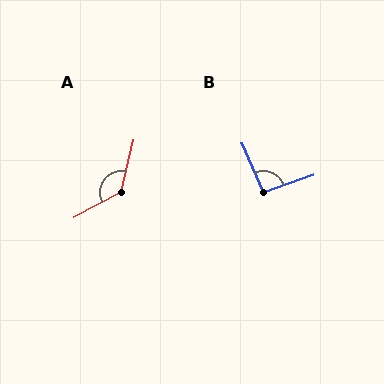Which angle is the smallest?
B, at approximately 95 degrees.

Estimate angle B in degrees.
Approximately 95 degrees.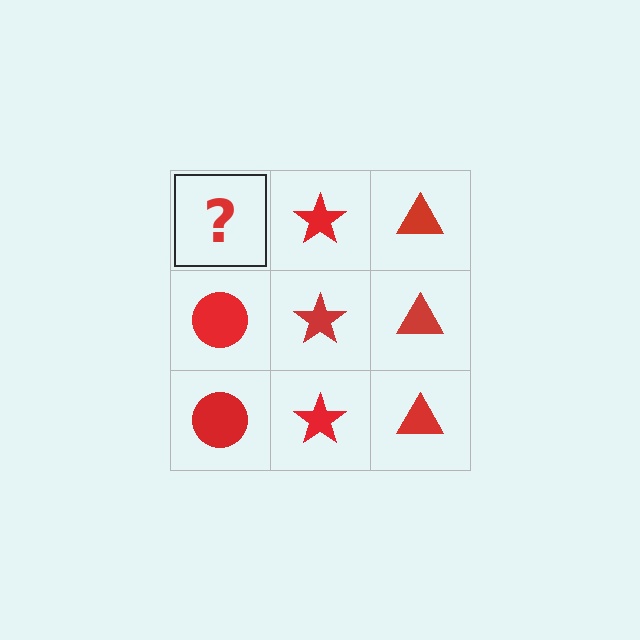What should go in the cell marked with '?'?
The missing cell should contain a red circle.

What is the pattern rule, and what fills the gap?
The rule is that each column has a consistent shape. The gap should be filled with a red circle.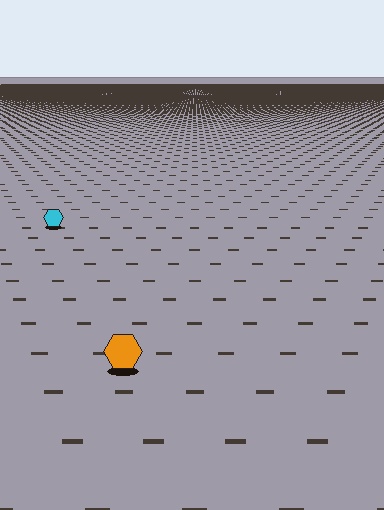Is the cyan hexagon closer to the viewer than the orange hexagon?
No. The orange hexagon is closer — you can tell from the texture gradient: the ground texture is coarser near it.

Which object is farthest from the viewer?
The cyan hexagon is farthest from the viewer. It appears smaller and the ground texture around it is denser.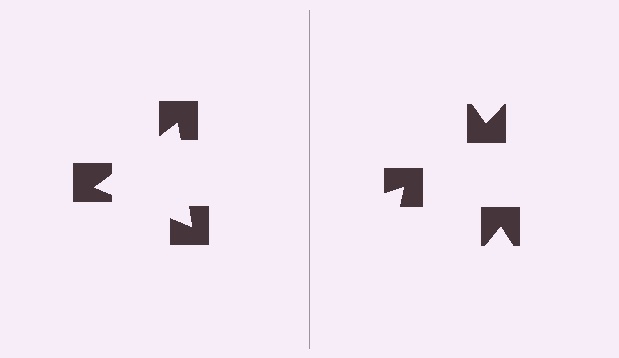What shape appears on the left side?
An illusory triangle.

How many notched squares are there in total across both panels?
6 — 3 on each side.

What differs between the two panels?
The notched squares are positioned identically on both sides; only the wedge orientations differ. On the left they align to a triangle; on the right they are misaligned.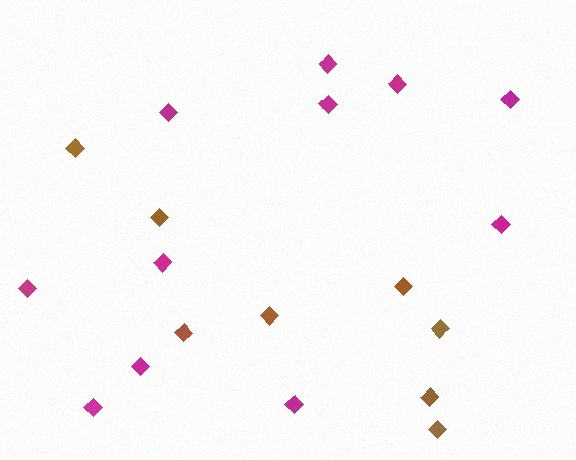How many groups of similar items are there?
There are 2 groups: one group of magenta diamonds (11) and one group of brown diamonds (8).